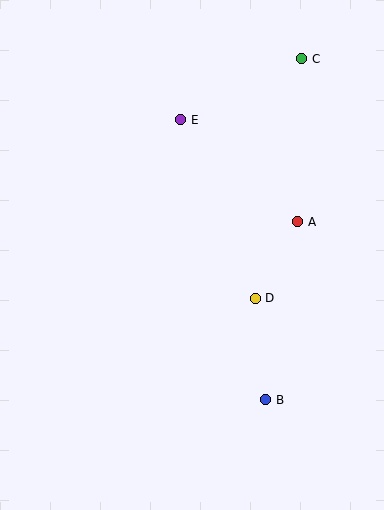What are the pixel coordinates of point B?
Point B is at (266, 400).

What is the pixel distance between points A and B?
The distance between A and B is 181 pixels.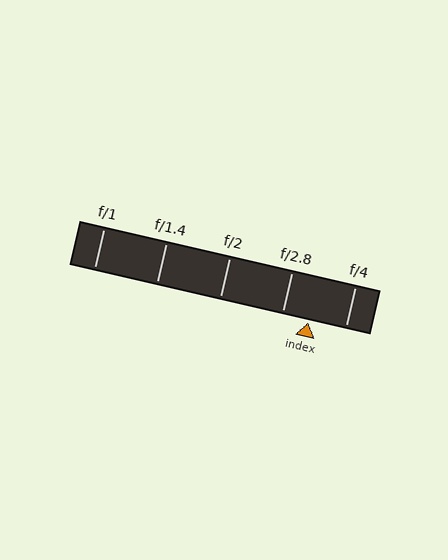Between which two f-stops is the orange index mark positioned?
The index mark is between f/2.8 and f/4.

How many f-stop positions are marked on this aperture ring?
There are 5 f-stop positions marked.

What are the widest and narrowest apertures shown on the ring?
The widest aperture shown is f/1 and the narrowest is f/4.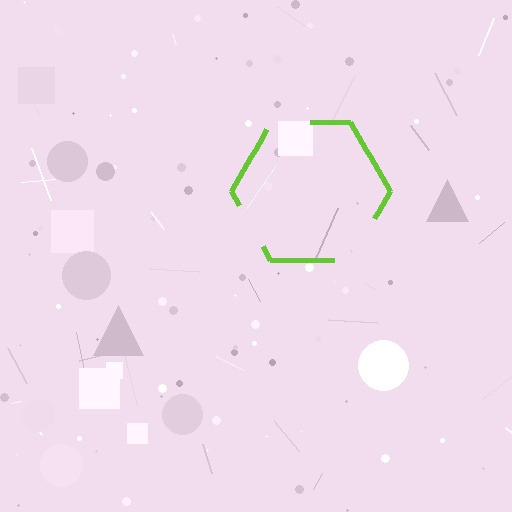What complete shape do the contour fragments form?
The contour fragments form a hexagon.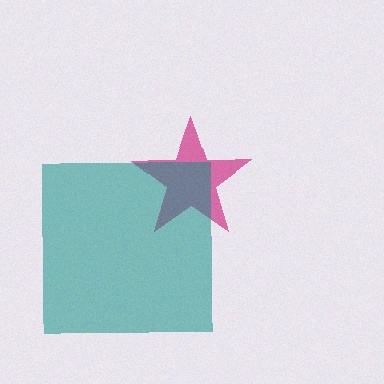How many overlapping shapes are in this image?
There are 2 overlapping shapes in the image.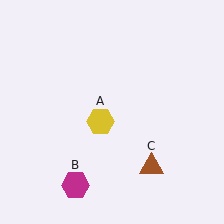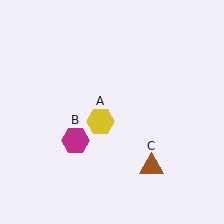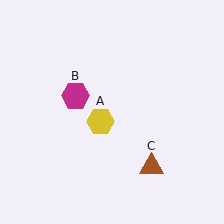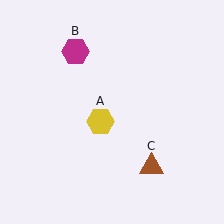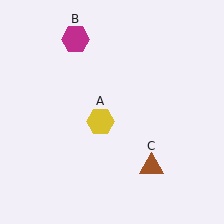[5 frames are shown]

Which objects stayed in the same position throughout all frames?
Yellow hexagon (object A) and brown triangle (object C) remained stationary.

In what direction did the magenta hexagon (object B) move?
The magenta hexagon (object B) moved up.